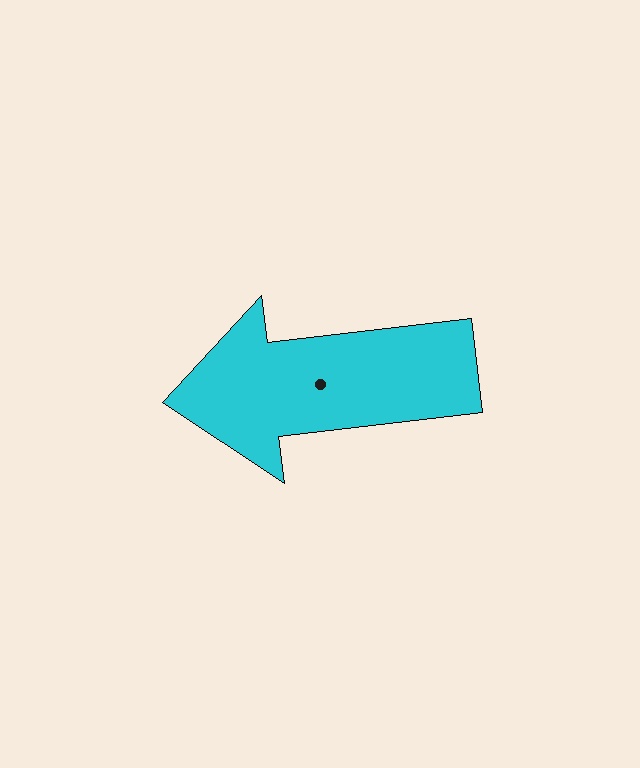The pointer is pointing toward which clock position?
Roughly 9 o'clock.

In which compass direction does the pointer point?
West.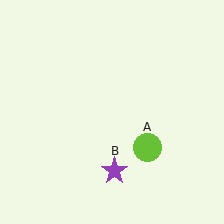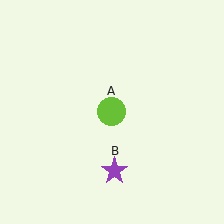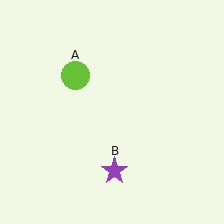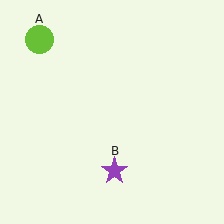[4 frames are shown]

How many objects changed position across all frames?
1 object changed position: lime circle (object A).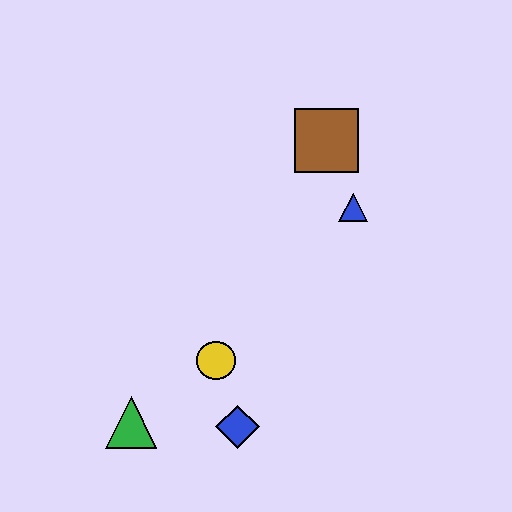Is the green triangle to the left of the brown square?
Yes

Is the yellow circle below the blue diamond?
No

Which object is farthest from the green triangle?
The brown square is farthest from the green triangle.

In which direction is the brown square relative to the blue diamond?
The brown square is above the blue diamond.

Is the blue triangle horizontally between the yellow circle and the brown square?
No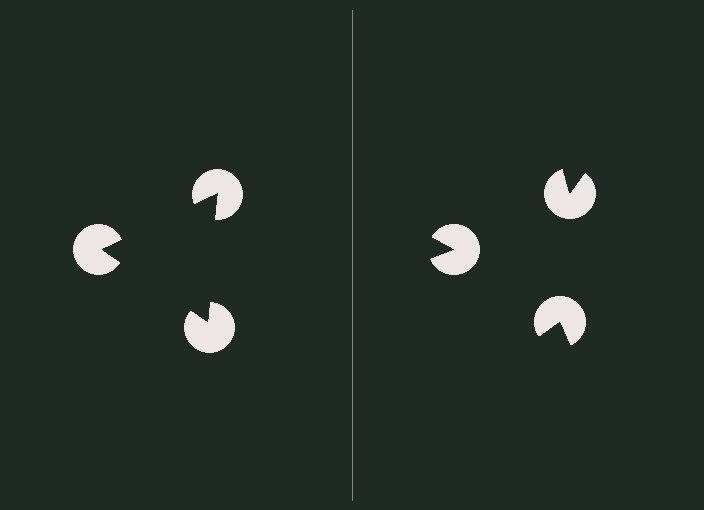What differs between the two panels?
The pac-man discs are positioned identically on both sides; only the wedge orientations differ. On the left they align to a triangle; on the right they are misaligned.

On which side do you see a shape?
An illusory triangle appears on the left side. On the right side the wedge cuts are rotated, so no coherent shape forms.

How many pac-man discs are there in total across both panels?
6 — 3 on each side.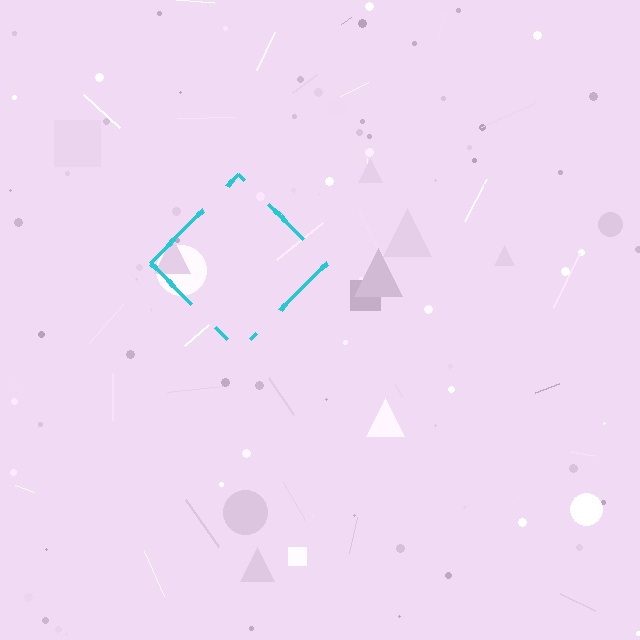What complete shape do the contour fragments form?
The contour fragments form a diamond.